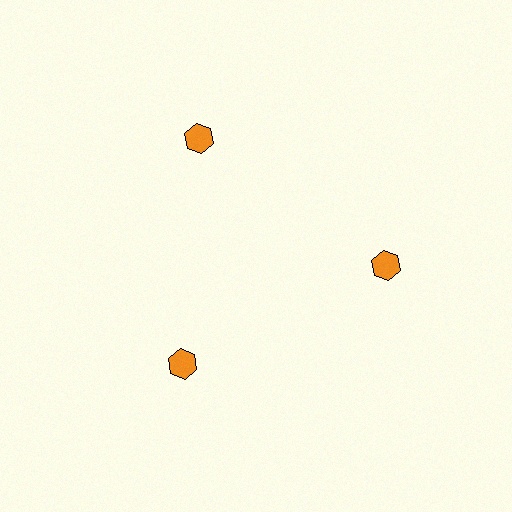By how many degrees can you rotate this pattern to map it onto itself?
The pattern maps onto itself every 120 degrees of rotation.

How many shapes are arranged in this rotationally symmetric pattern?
There are 3 shapes, arranged in 3 groups of 1.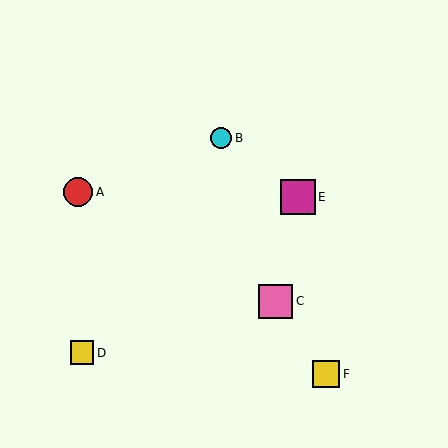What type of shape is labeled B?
Shape B is a cyan circle.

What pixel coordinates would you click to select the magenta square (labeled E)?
Click at (298, 197) to select the magenta square E.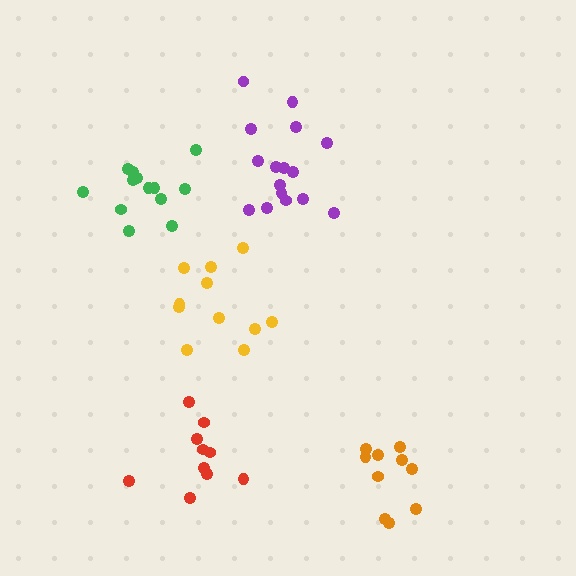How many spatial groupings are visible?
There are 5 spatial groupings.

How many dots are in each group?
Group 1: 10 dots, Group 2: 11 dots, Group 3: 16 dots, Group 4: 10 dots, Group 5: 13 dots (60 total).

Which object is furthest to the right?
The orange cluster is rightmost.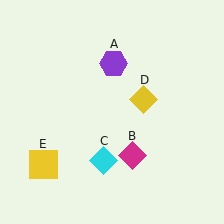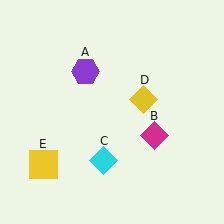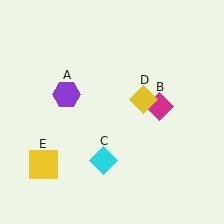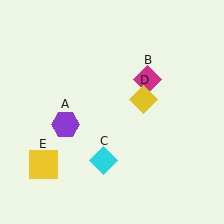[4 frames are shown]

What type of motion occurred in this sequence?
The purple hexagon (object A), magenta diamond (object B) rotated counterclockwise around the center of the scene.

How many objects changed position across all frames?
2 objects changed position: purple hexagon (object A), magenta diamond (object B).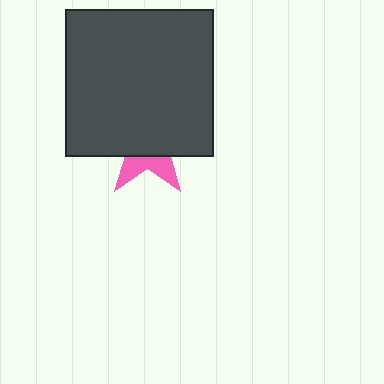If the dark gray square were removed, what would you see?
You would see the complete pink star.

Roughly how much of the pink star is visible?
A small part of it is visible (roughly 31%).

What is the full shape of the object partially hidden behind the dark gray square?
The partially hidden object is a pink star.